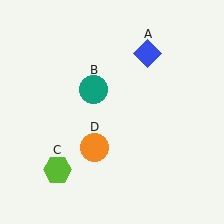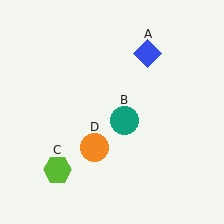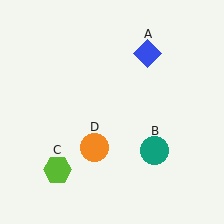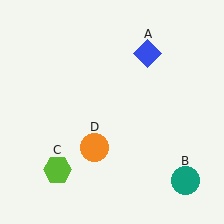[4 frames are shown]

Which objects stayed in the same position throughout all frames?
Blue diamond (object A) and lime hexagon (object C) and orange circle (object D) remained stationary.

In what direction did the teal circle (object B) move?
The teal circle (object B) moved down and to the right.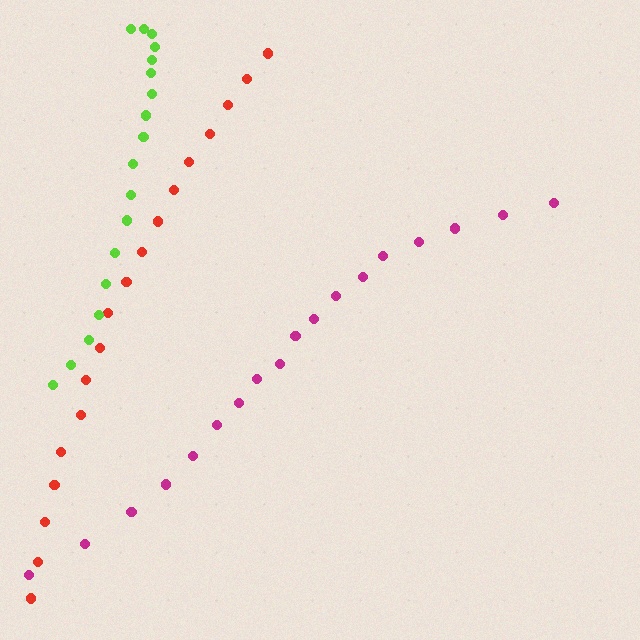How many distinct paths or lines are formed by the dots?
There are 3 distinct paths.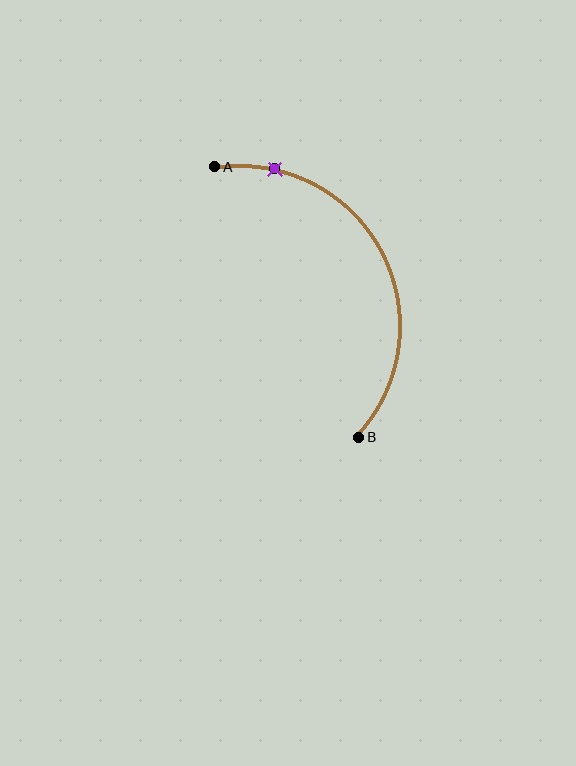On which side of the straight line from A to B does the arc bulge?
The arc bulges to the right of the straight line connecting A and B.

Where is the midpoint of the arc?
The arc midpoint is the point on the curve farthest from the straight line joining A and B. It sits to the right of that line.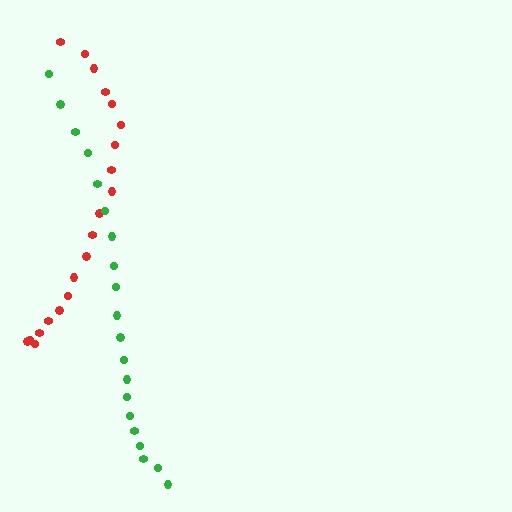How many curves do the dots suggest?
There are 2 distinct paths.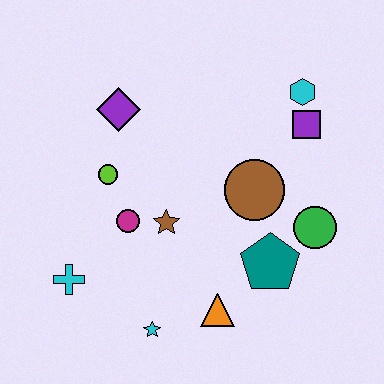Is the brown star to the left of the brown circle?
Yes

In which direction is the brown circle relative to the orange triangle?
The brown circle is above the orange triangle.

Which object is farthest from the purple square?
The cyan cross is farthest from the purple square.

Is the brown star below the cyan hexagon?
Yes